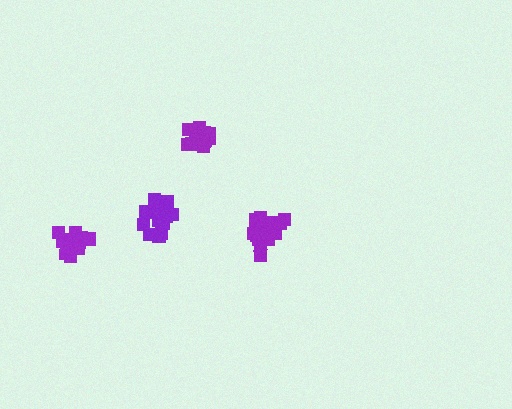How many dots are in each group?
Group 1: 17 dots, Group 2: 20 dots, Group 3: 14 dots, Group 4: 17 dots (68 total).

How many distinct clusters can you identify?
There are 4 distinct clusters.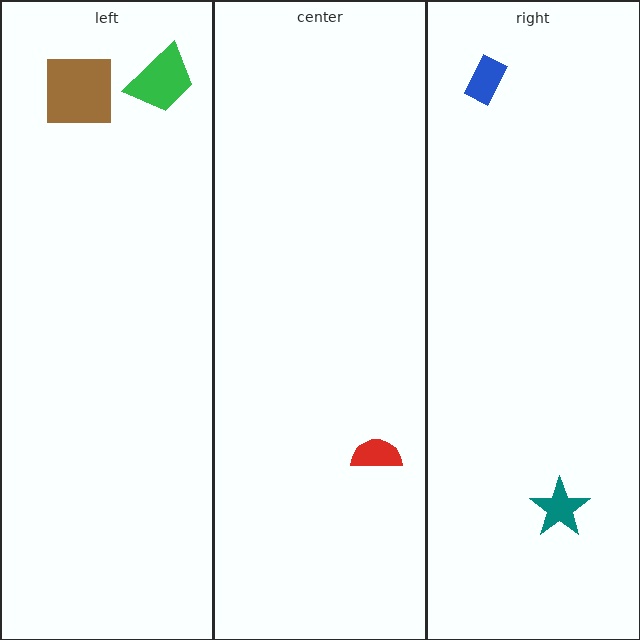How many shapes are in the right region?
2.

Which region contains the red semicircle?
The center region.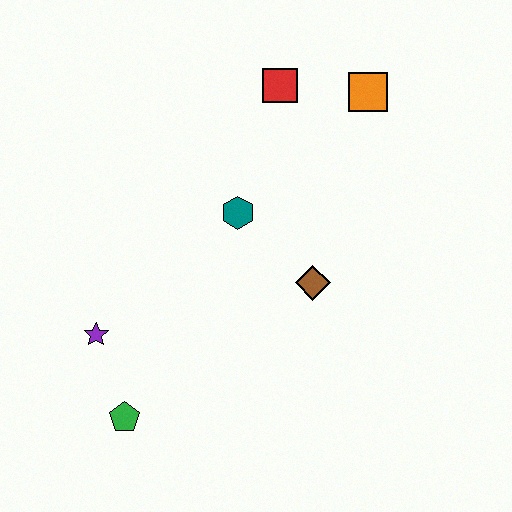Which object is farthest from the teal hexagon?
The green pentagon is farthest from the teal hexagon.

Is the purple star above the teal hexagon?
No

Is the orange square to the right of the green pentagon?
Yes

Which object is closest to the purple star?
The green pentagon is closest to the purple star.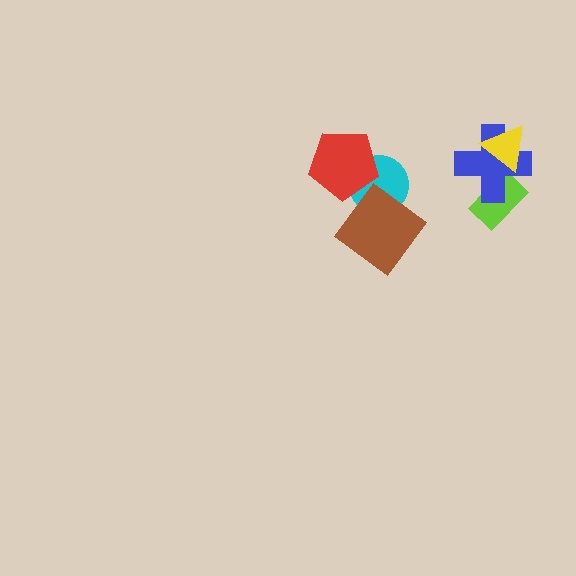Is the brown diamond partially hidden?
Yes, it is partially covered by another shape.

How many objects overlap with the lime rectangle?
1 object overlaps with the lime rectangle.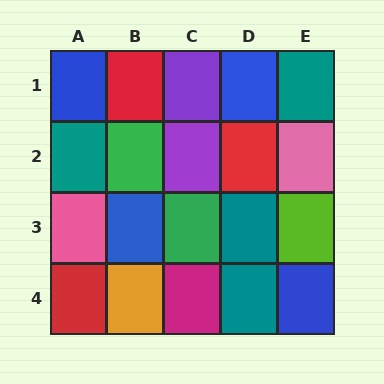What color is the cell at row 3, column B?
Blue.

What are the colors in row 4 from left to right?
Red, orange, magenta, teal, blue.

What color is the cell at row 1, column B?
Red.